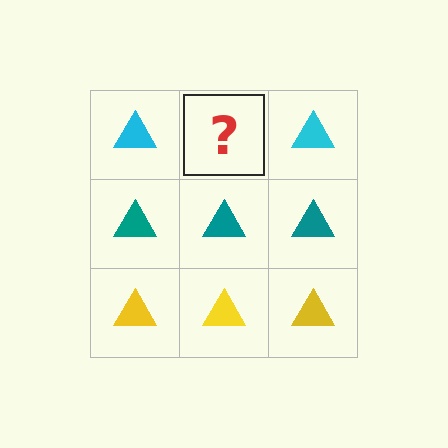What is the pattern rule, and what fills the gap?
The rule is that each row has a consistent color. The gap should be filled with a cyan triangle.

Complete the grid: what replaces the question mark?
The question mark should be replaced with a cyan triangle.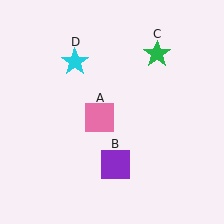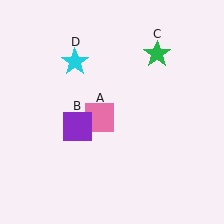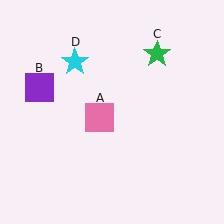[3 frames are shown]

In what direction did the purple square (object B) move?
The purple square (object B) moved up and to the left.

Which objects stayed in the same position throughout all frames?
Pink square (object A) and green star (object C) and cyan star (object D) remained stationary.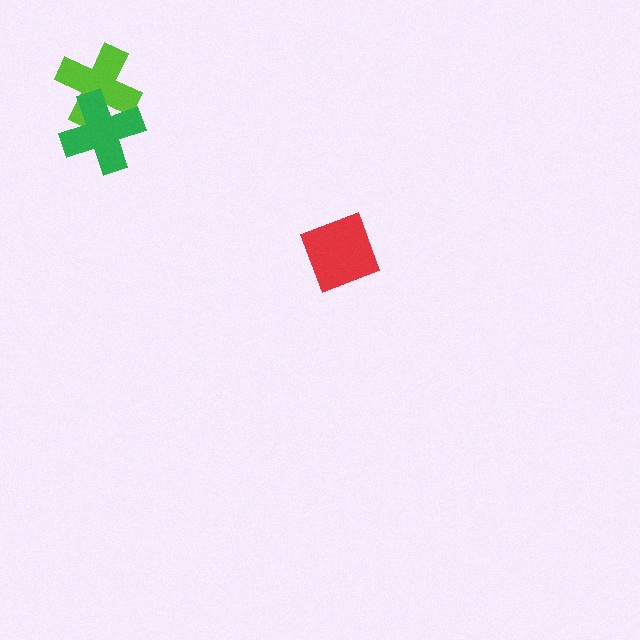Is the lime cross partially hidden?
Yes, it is partially covered by another shape.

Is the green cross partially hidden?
No, no other shape covers it.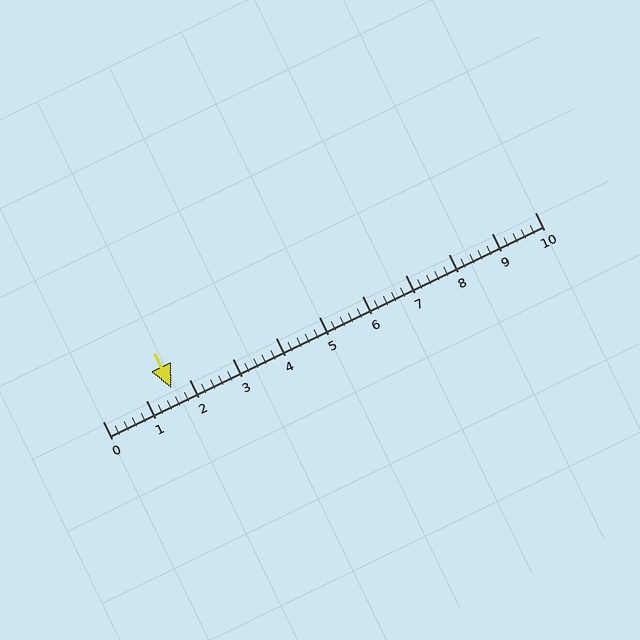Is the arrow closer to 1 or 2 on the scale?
The arrow is closer to 2.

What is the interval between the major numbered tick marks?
The major tick marks are spaced 1 units apart.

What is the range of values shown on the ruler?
The ruler shows values from 0 to 10.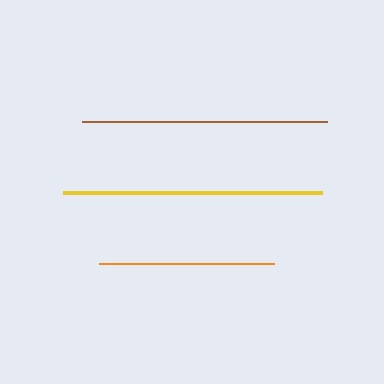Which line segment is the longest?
The yellow line is the longest at approximately 259 pixels.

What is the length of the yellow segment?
The yellow segment is approximately 259 pixels long.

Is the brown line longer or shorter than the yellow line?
The yellow line is longer than the brown line.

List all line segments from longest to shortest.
From longest to shortest: yellow, brown, orange.